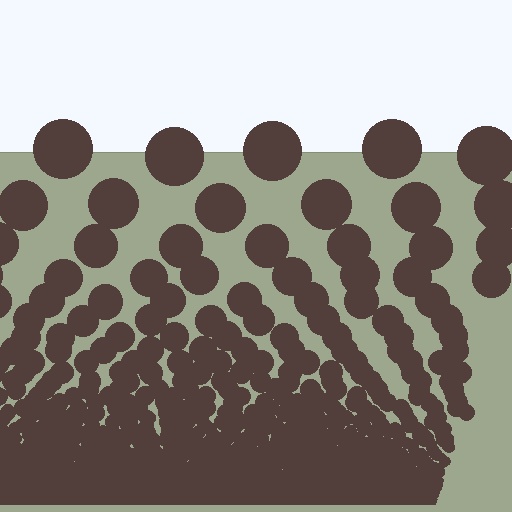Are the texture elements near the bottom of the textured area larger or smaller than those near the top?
Smaller. The gradient is inverted — elements near the bottom are smaller and denser.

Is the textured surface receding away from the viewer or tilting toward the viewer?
The surface appears to tilt toward the viewer. Texture elements get larger and sparser toward the top.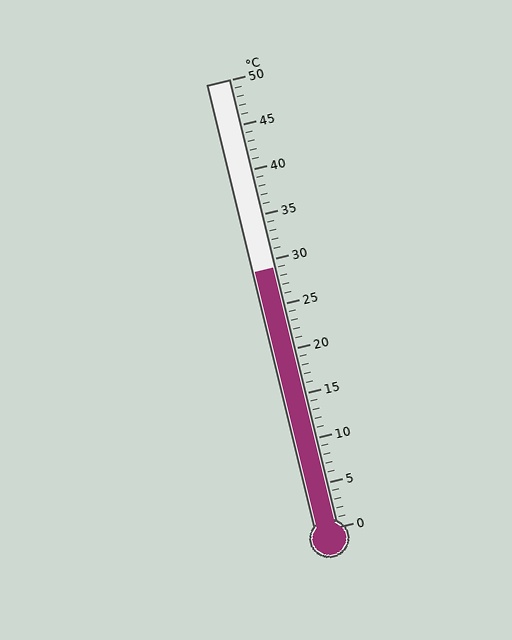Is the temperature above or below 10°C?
The temperature is above 10°C.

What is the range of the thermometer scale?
The thermometer scale ranges from 0°C to 50°C.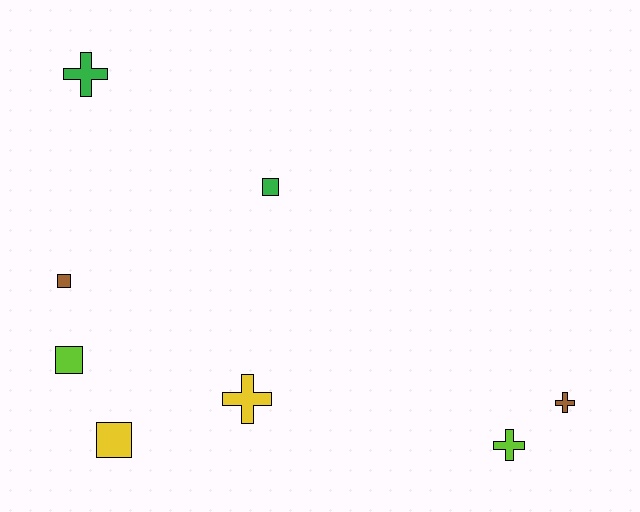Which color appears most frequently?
Yellow, with 2 objects.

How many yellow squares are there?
There is 1 yellow square.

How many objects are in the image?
There are 8 objects.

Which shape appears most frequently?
Square, with 4 objects.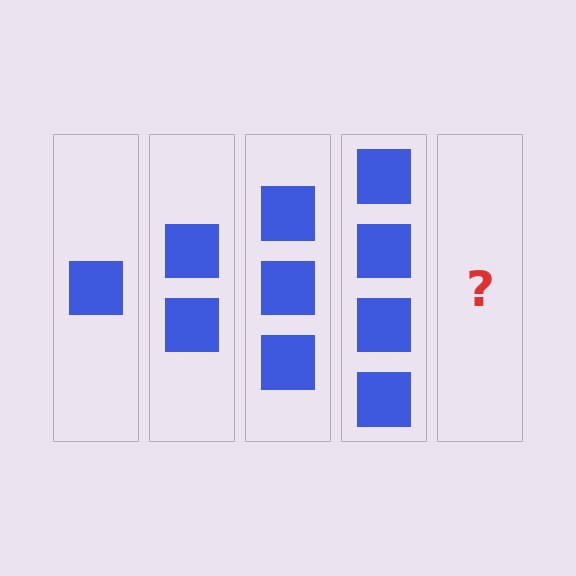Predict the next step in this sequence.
The next step is 5 squares.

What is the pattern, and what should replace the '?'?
The pattern is that each step adds one more square. The '?' should be 5 squares.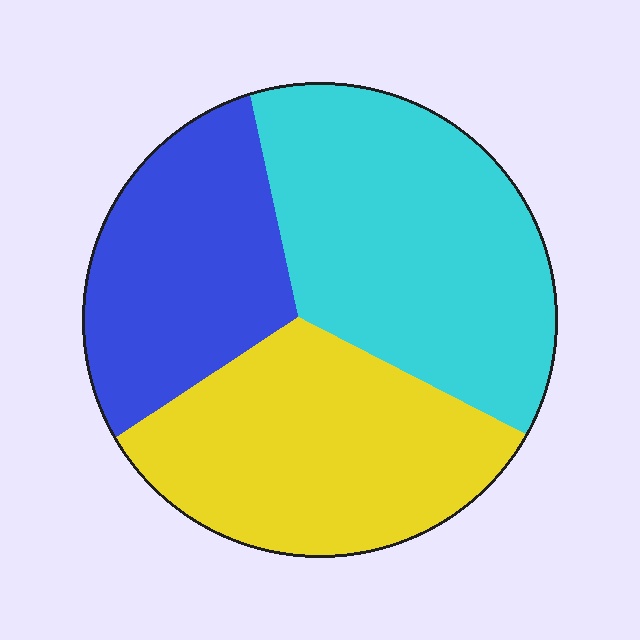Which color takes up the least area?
Blue, at roughly 25%.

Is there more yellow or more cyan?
Cyan.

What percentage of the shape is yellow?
Yellow covers 34% of the shape.